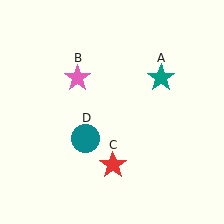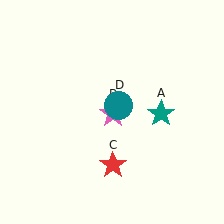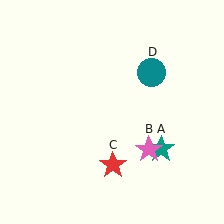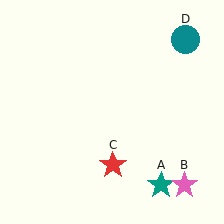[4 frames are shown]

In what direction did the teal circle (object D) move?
The teal circle (object D) moved up and to the right.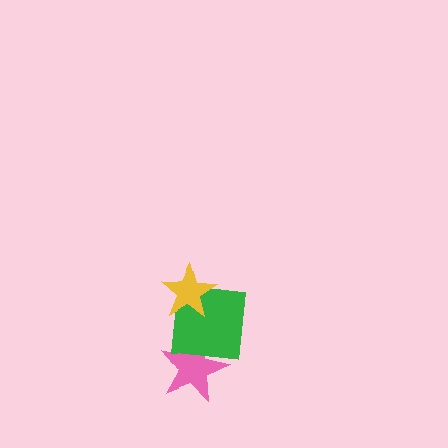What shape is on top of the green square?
The yellow star is on top of the green square.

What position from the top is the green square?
The green square is 2nd from the top.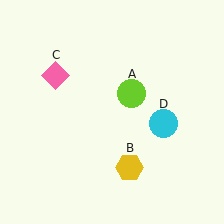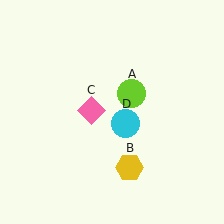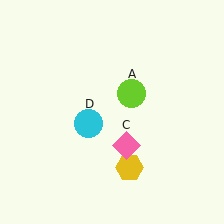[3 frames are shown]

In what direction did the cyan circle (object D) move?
The cyan circle (object D) moved left.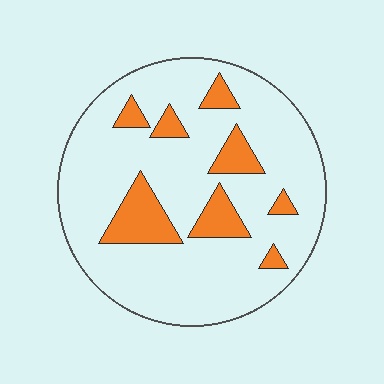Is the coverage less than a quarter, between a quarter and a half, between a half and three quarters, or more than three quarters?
Less than a quarter.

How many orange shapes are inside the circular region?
8.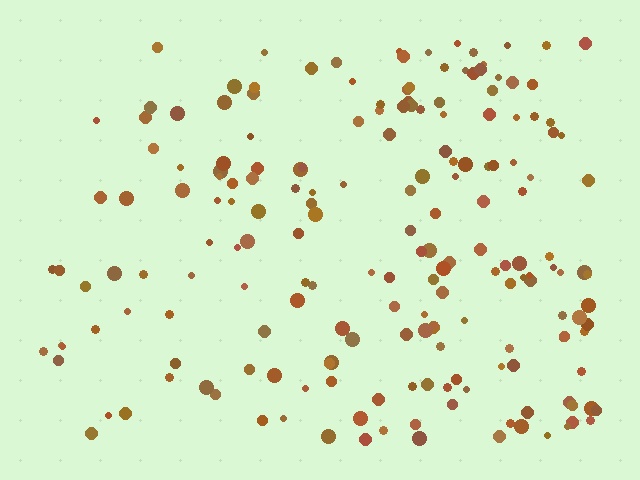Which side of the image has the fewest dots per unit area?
The left.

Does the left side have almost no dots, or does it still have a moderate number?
Still a moderate number, just noticeably fewer than the right.